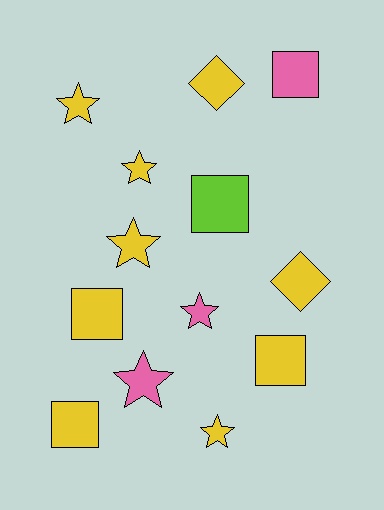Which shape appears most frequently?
Star, with 6 objects.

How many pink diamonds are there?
There are no pink diamonds.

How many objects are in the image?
There are 13 objects.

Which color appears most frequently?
Yellow, with 9 objects.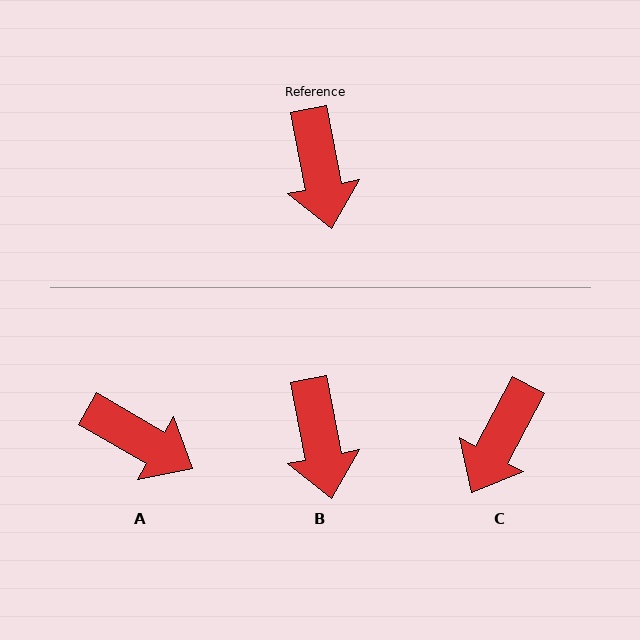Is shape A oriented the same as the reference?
No, it is off by about 49 degrees.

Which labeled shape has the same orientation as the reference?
B.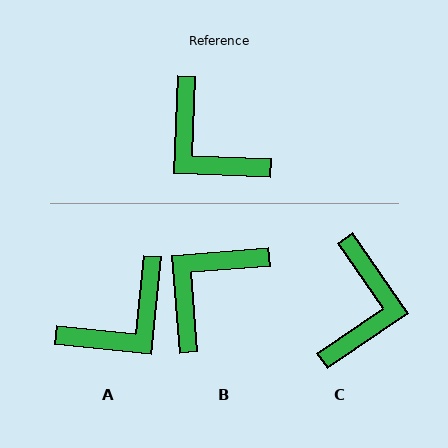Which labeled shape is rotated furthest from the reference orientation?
C, about 127 degrees away.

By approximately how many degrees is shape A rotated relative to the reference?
Approximately 86 degrees counter-clockwise.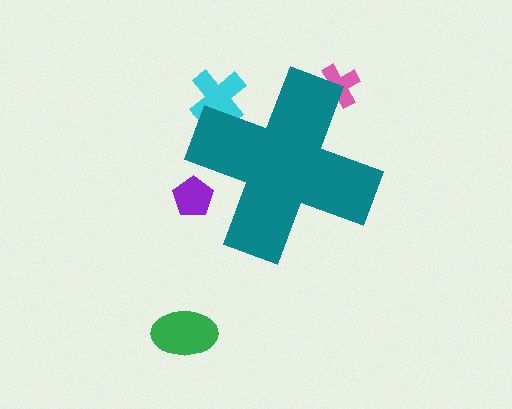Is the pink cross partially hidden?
Yes, the pink cross is partially hidden behind the teal cross.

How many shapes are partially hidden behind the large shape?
3 shapes are partially hidden.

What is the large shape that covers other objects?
A teal cross.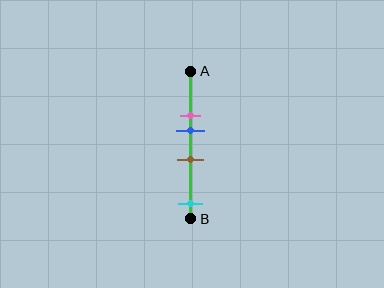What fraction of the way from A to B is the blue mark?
The blue mark is approximately 40% (0.4) of the way from A to B.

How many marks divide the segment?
There are 4 marks dividing the segment.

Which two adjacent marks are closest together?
The pink and blue marks are the closest adjacent pair.